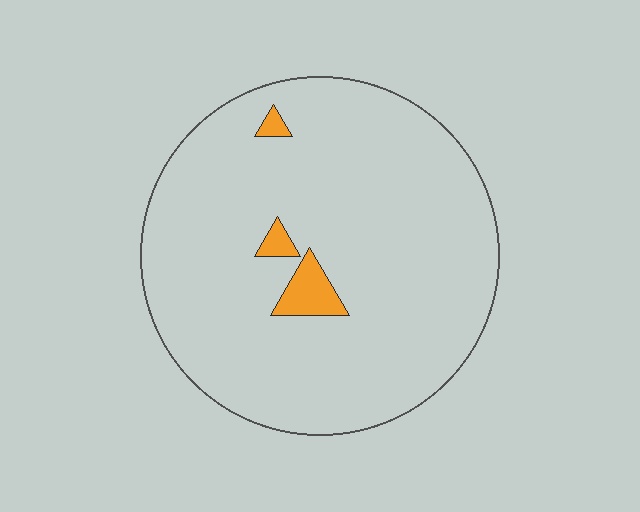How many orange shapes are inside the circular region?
3.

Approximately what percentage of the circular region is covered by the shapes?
Approximately 5%.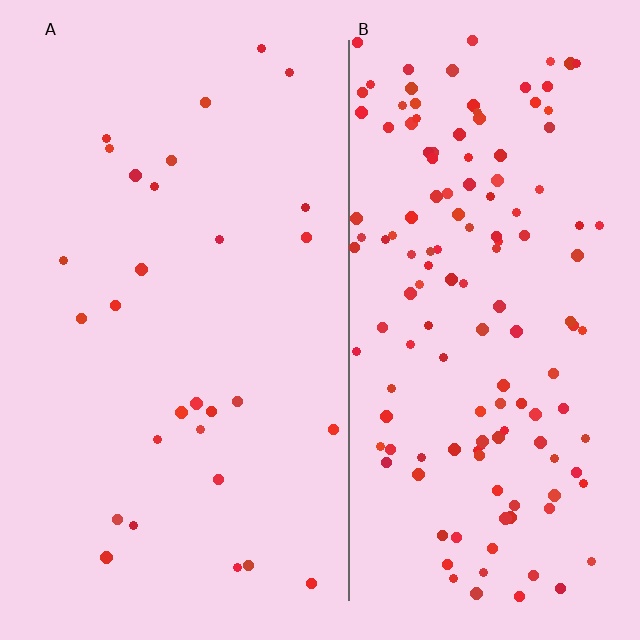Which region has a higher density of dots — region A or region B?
B (the right).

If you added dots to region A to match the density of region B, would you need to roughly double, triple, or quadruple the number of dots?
Approximately quadruple.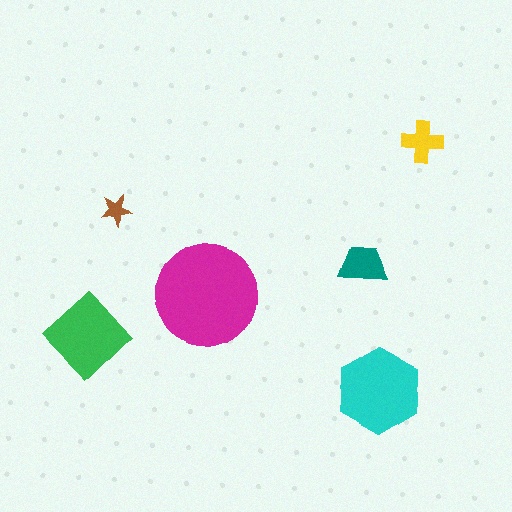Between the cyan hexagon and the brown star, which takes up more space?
The cyan hexagon.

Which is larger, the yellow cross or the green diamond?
The green diamond.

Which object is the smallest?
The brown star.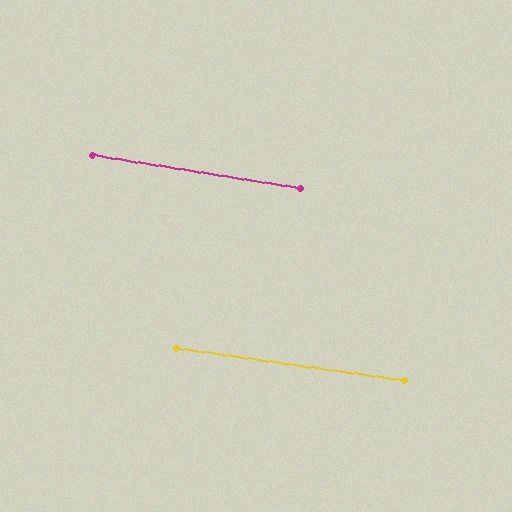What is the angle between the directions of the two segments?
Approximately 1 degree.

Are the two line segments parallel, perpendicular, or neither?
Parallel — their directions differ by only 1.0°.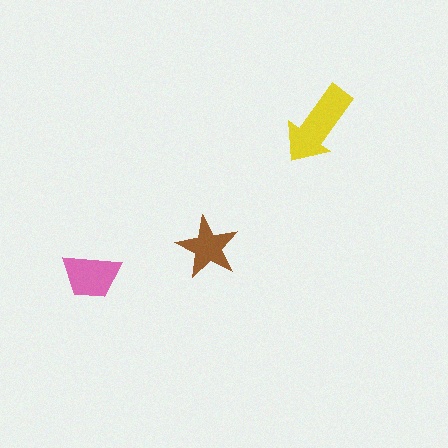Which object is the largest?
The yellow arrow.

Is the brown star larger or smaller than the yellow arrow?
Smaller.